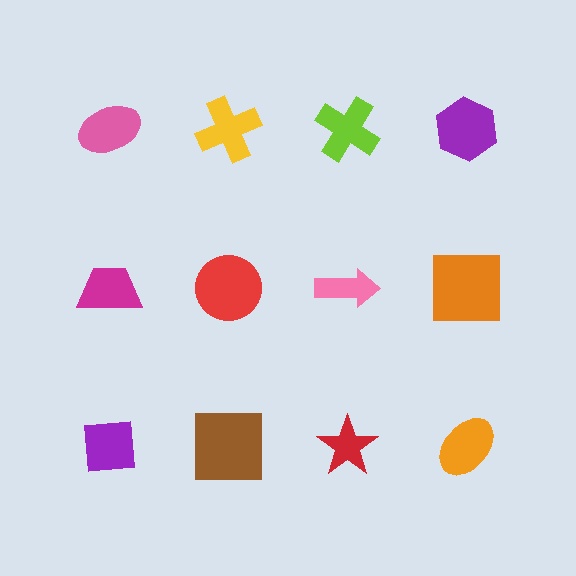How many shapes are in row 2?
4 shapes.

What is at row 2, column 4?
An orange square.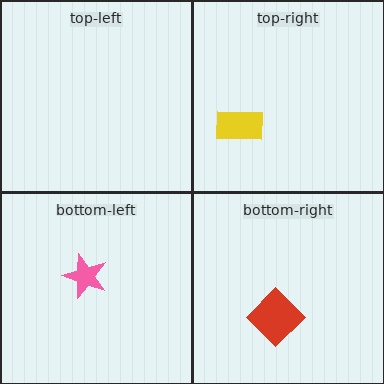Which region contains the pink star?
The bottom-left region.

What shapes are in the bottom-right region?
The red diamond.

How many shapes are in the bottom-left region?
1.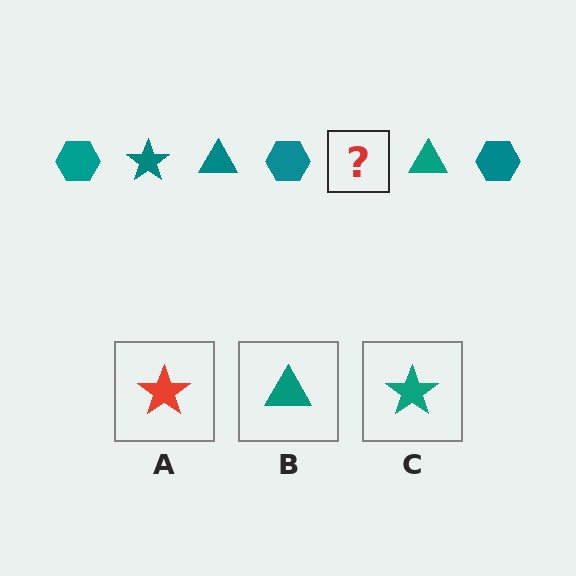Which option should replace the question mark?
Option C.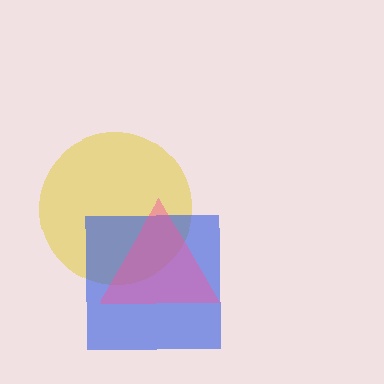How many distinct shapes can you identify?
There are 3 distinct shapes: a yellow circle, a blue square, a pink triangle.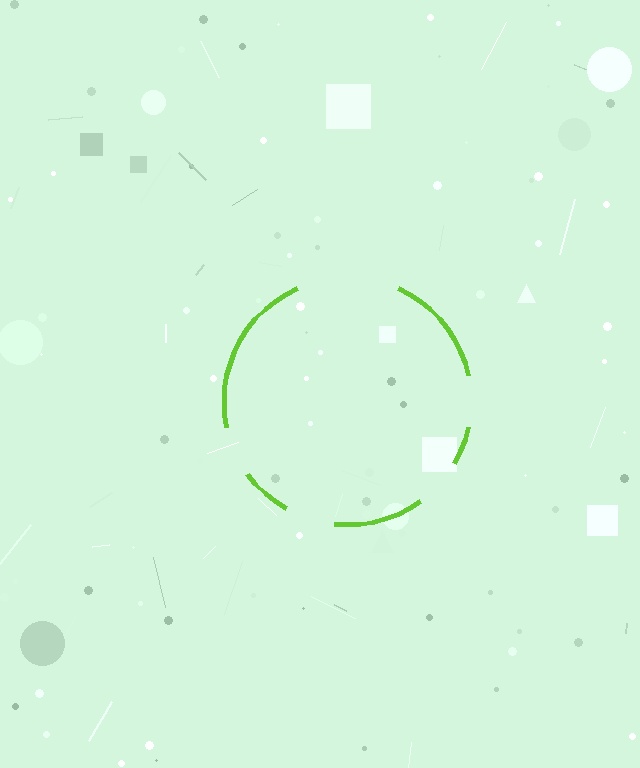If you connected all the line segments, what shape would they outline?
They would outline a circle.